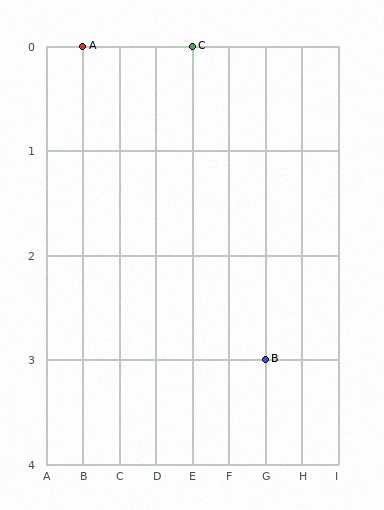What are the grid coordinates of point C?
Point C is at grid coordinates (E, 0).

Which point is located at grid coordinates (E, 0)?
Point C is at (E, 0).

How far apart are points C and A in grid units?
Points C and A are 3 columns apart.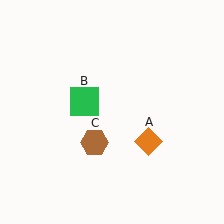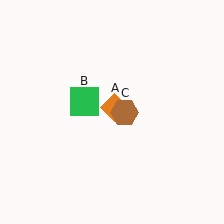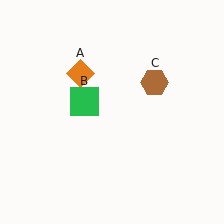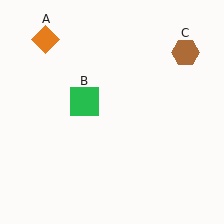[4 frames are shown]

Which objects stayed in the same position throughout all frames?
Green square (object B) remained stationary.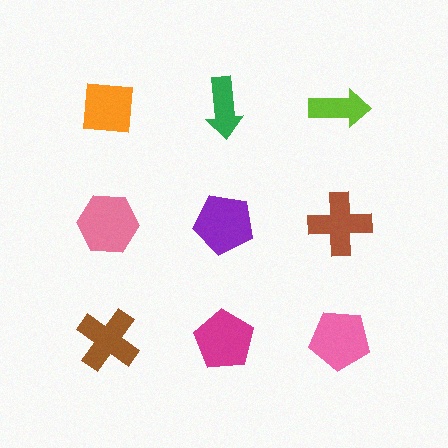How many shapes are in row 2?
3 shapes.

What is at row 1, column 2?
A green arrow.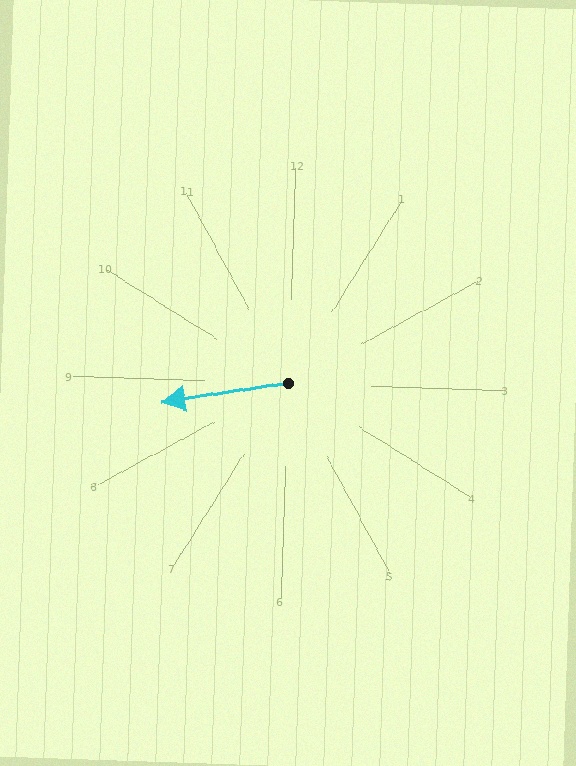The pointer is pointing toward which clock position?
Roughly 9 o'clock.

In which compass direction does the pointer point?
West.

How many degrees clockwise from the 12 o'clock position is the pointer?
Approximately 259 degrees.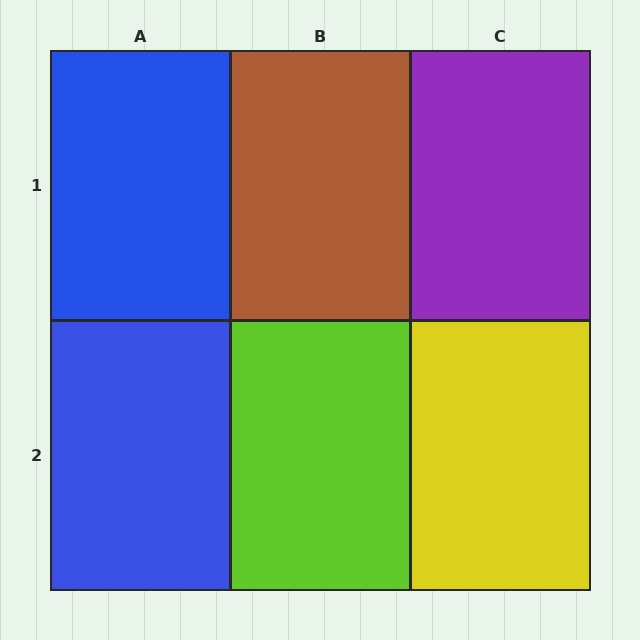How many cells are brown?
1 cell is brown.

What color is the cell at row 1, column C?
Purple.